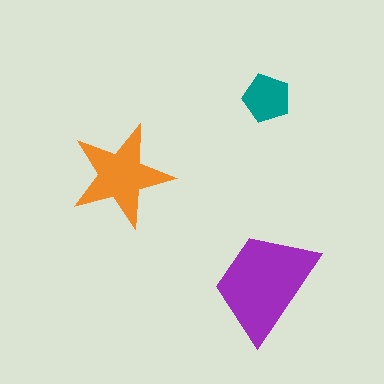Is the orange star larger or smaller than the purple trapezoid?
Smaller.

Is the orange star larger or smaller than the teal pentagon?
Larger.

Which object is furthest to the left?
The orange star is leftmost.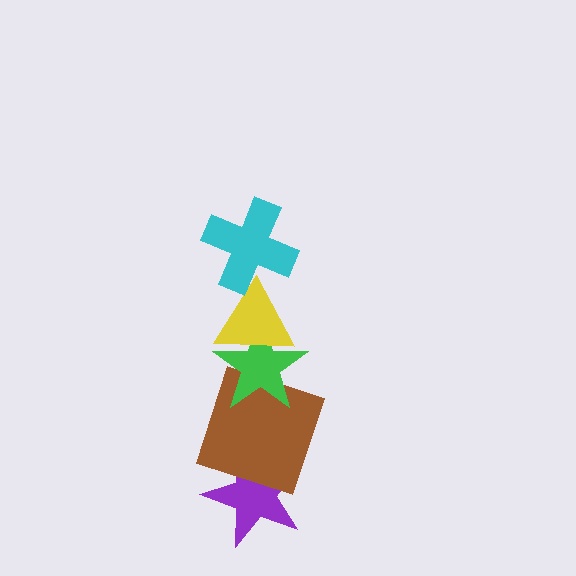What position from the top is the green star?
The green star is 3rd from the top.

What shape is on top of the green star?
The yellow triangle is on top of the green star.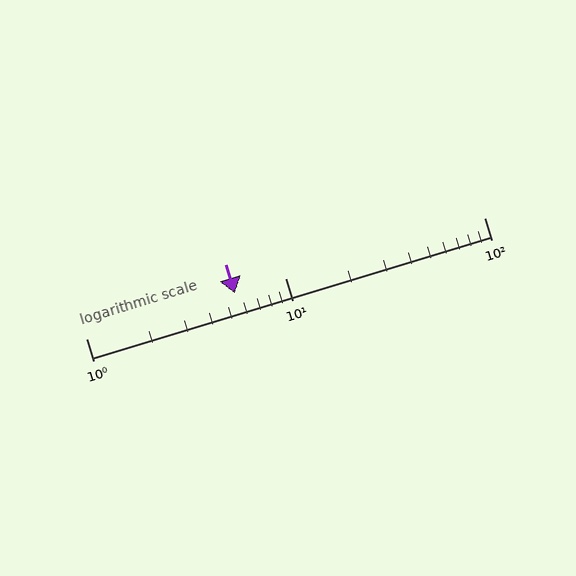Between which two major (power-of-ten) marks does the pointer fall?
The pointer is between 1 and 10.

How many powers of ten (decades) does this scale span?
The scale spans 2 decades, from 1 to 100.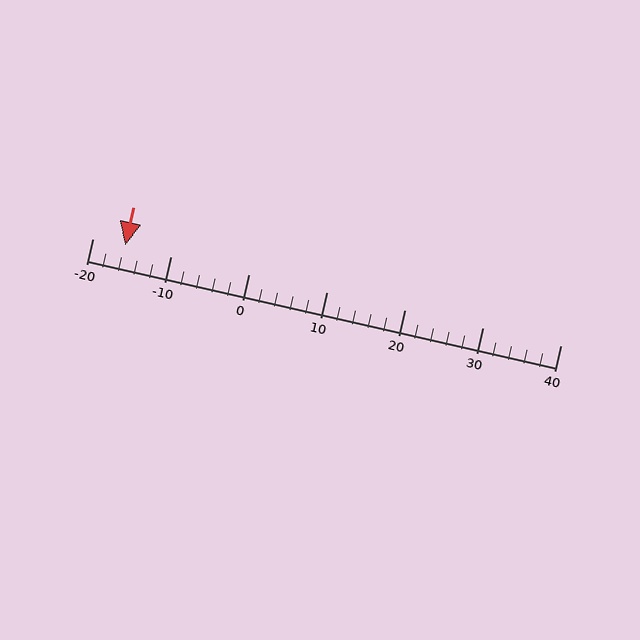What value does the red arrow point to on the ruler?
The red arrow points to approximately -16.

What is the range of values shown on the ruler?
The ruler shows values from -20 to 40.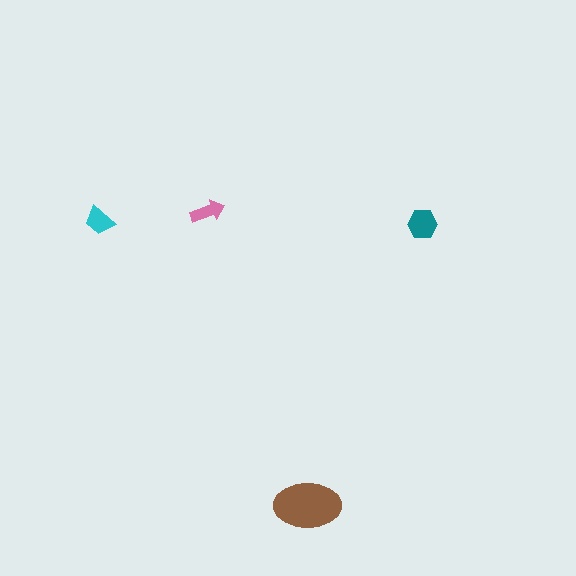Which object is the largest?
The brown ellipse.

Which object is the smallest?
The pink arrow.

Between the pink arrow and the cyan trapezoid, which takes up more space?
The cyan trapezoid.